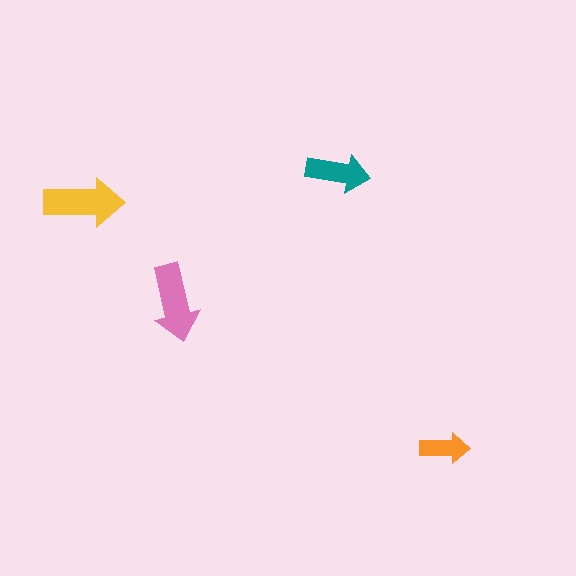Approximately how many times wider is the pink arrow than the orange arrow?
About 1.5 times wider.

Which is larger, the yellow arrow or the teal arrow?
The yellow one.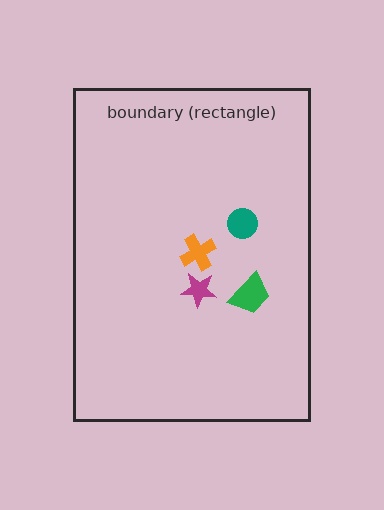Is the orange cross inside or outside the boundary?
Inside.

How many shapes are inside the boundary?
4 inside, 0 outside.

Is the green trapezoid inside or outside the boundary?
Inside.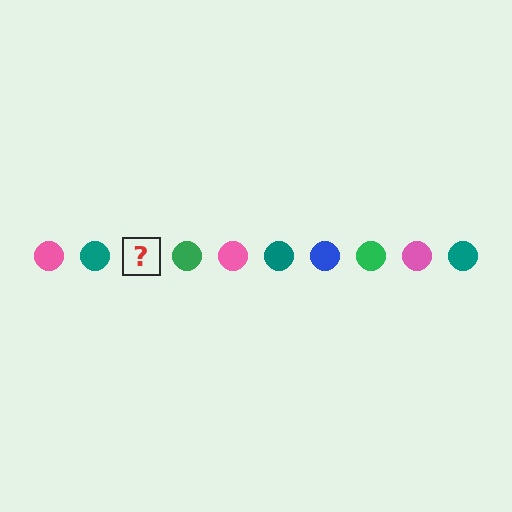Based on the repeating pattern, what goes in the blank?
The blank should be a blue circle.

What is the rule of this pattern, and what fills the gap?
The rule is that the pattern cycles through pink, teal, blue, green circles. The gap should be filled with a blue circle.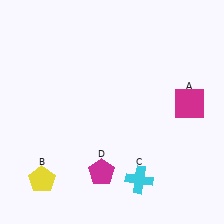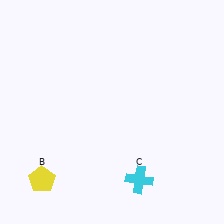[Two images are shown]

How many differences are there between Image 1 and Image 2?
There are 2 differences between the two images.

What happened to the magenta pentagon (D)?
The magenta pentagon (D) was removed in Image 2. It was in the bottom-left area of Image 1.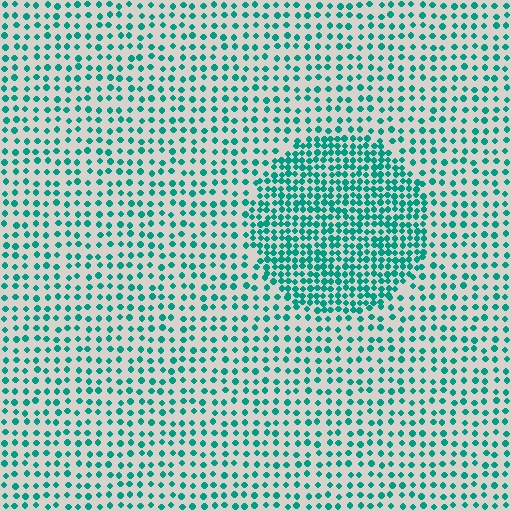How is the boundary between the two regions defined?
The boundary is defined by a change in element density (approximately 2.1x ratio). All elements are the same color, size, and shape.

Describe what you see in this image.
The image contains small teal elements arranged at two different densities. A circle-shaped region is visible where the elements are more densely packed than the surrounding area.